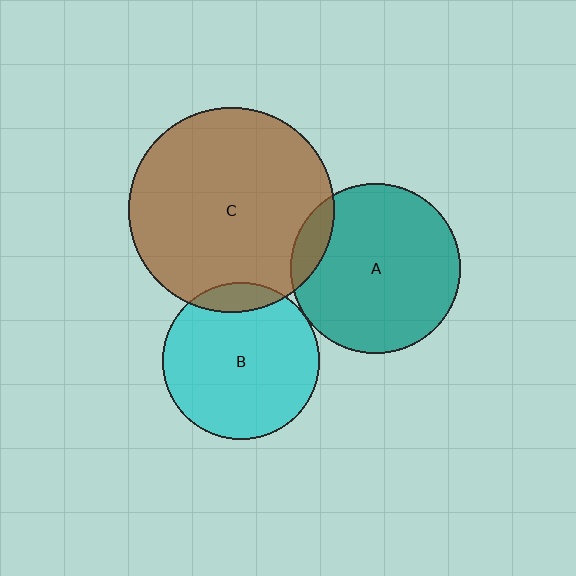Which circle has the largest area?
Circle C (brown).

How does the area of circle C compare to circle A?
Approximately 1.5 times.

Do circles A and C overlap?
Yes.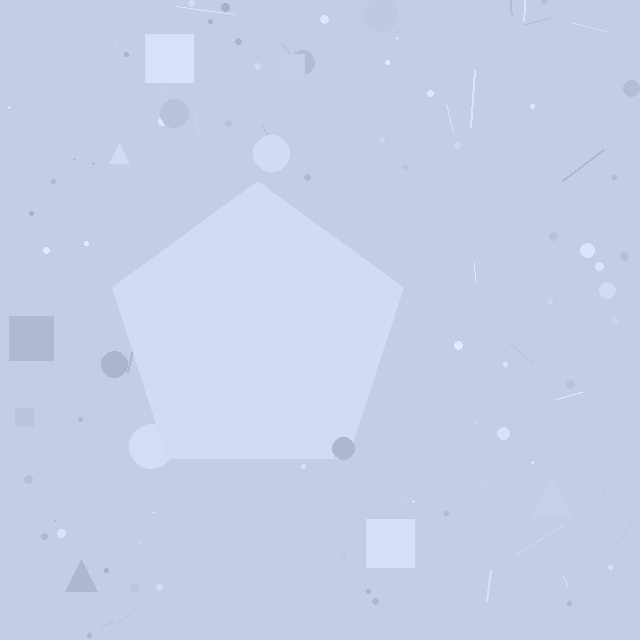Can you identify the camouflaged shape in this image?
The camouflaged shape is a pentagon.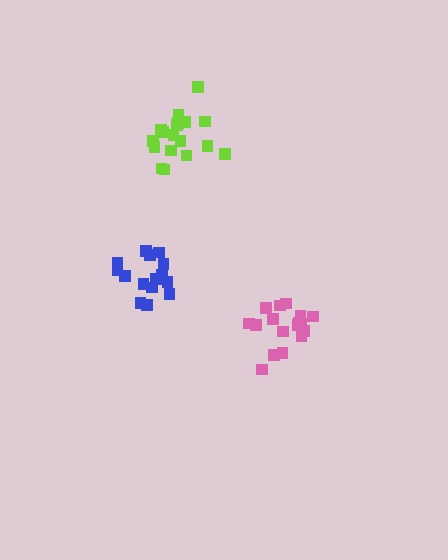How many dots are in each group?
Group 1: 18 dots, Group 2: 17 dots, Group 3: 15 dots (50 total).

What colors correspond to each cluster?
The clusters are colored: lime, pink, blue.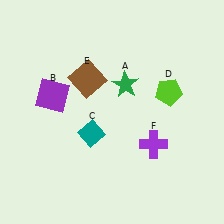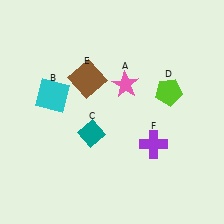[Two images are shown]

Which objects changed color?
A changed from green to pink. B changed from purple to cyan.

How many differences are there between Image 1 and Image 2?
There are 2 differences between the two images.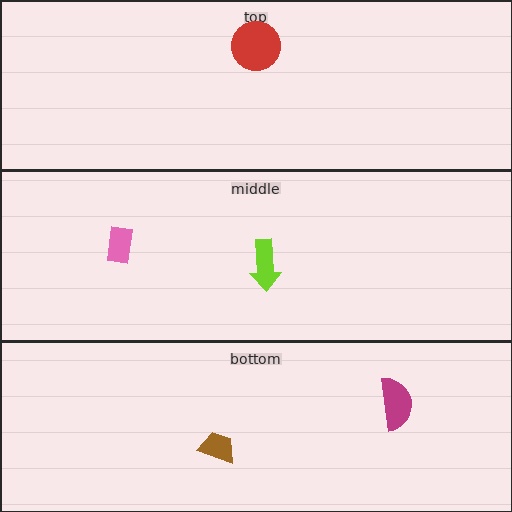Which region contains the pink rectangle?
The middle region.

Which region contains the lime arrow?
The middle region.